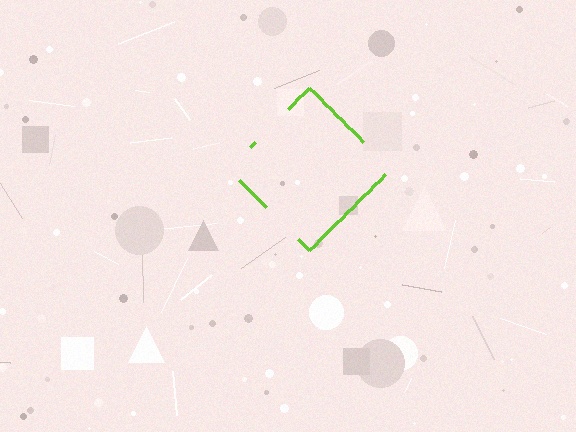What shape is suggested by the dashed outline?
The dashed outline suggests a diamond.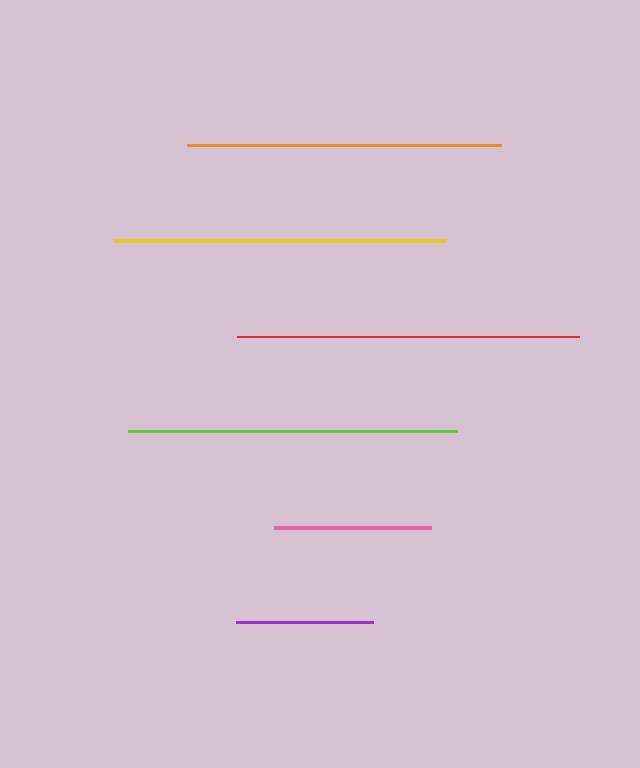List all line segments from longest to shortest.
From longest to shortest: red, yellow, lime, orange, pink, purple.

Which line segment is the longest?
The red line is the longest at approximately 343 pixels.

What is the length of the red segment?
The red segment is approximately 343 pixels long.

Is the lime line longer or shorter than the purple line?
The lime line is longer than the purple line.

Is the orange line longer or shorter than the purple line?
The orange line is longer than the purple line.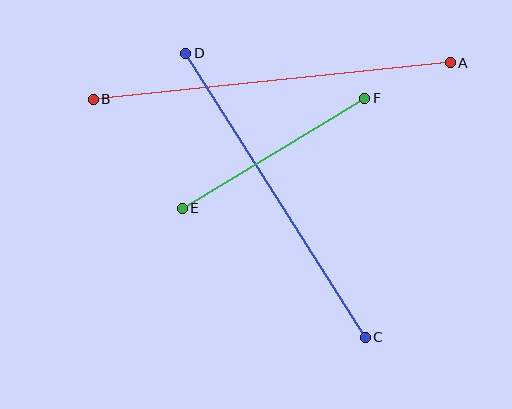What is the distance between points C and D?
The distance is approximately 336 pixels.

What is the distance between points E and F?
The distance is approximately 213 pixels.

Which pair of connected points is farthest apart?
Points A and B are farthest apart.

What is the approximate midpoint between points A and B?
The midpoint is at approximately (272, 81) pixels.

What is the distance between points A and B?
The distance is approximately 359 pixels.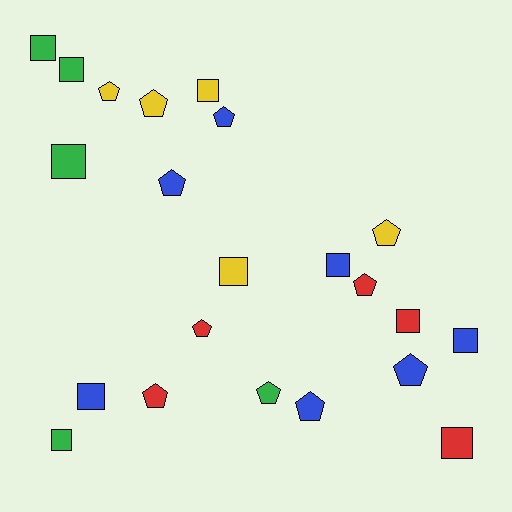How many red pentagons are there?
There are 3 red pentagons.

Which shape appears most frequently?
Square, with 11 objects.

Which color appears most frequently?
Blue, with 7 objects.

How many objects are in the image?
There are 22 objects.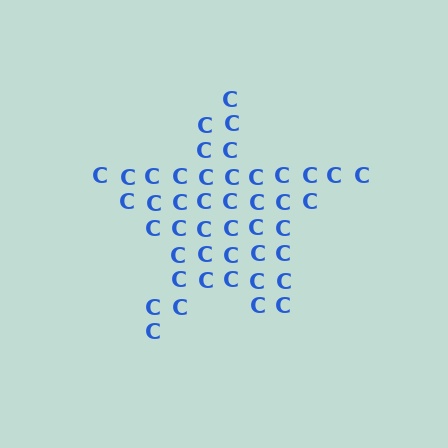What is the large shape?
The large shape is a star.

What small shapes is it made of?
It is made of small letter C's.